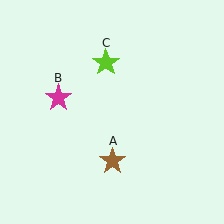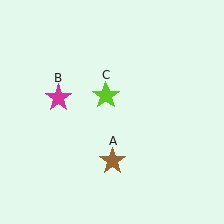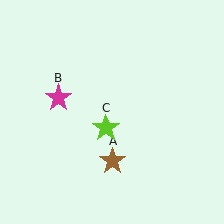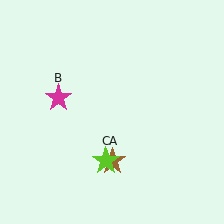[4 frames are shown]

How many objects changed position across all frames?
1 object changed position: lime star (object C).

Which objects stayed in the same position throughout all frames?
Brown star (object A) and magenta star (object B) remained stationary.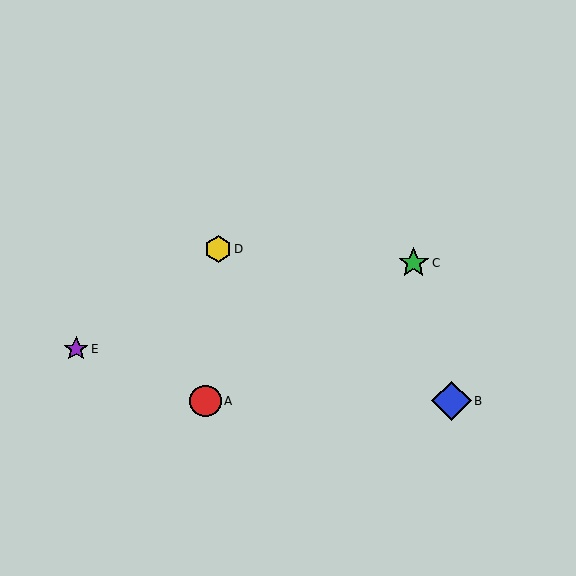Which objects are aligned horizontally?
Objects A, B are aligned horizontally.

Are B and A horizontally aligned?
Yes, both are at y≈401.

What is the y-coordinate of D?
Object D is at y≈249.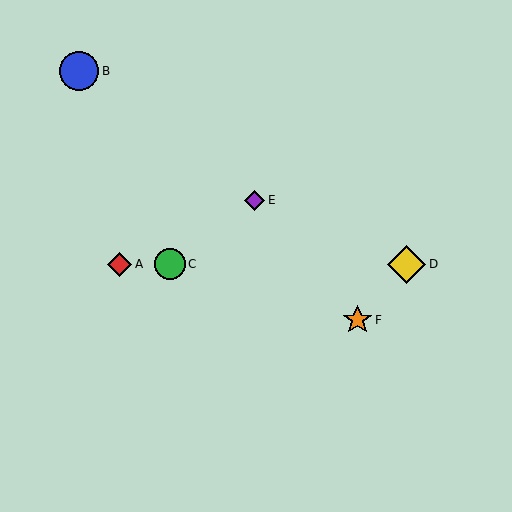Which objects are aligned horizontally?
Objects A, C, D are aligned horizontally.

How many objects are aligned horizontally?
3 objects (A, C, D) are aligned horizontally.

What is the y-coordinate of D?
Object D is at y≈264.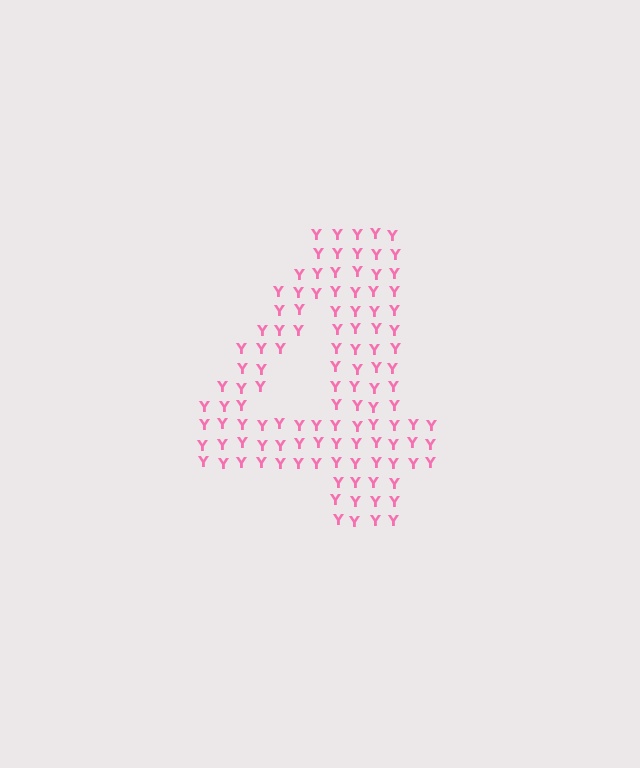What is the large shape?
The large shape is the digit 4.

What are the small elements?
The small elements are letter Y's.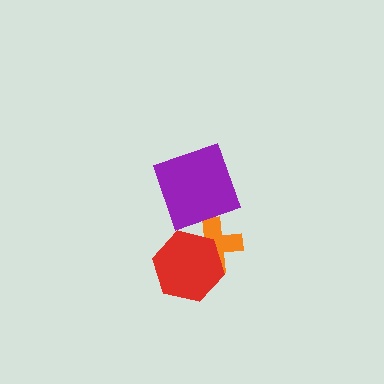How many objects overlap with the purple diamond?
1 object overlaps with the purple diamond.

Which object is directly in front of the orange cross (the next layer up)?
The red hexagon is directly in front of the orange cross.